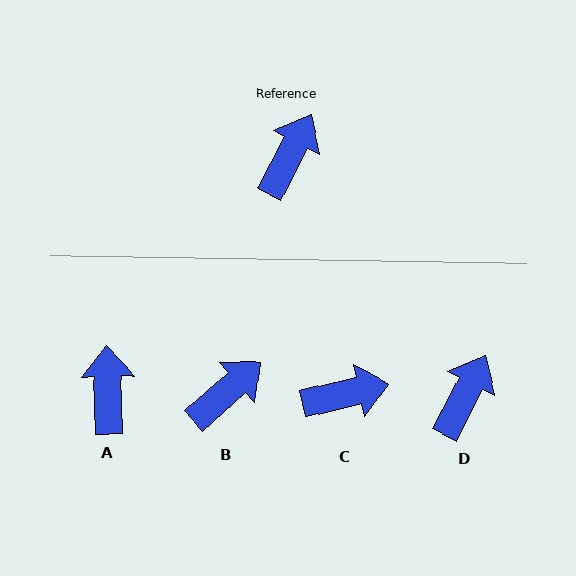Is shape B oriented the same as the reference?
No, it is off by about 21 degrees.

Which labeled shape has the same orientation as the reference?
D.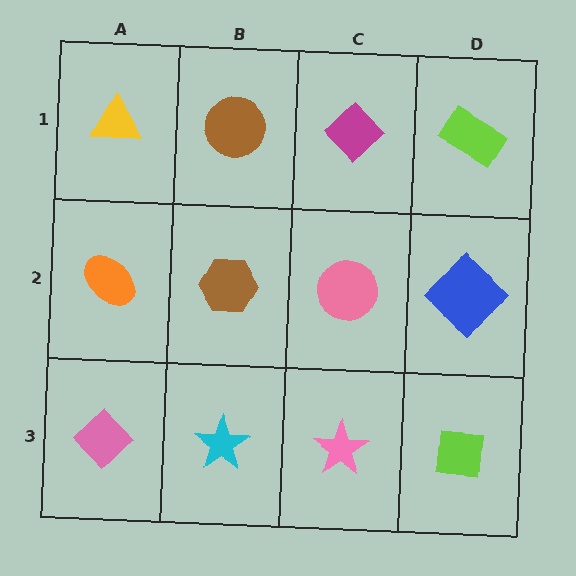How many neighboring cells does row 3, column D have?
2.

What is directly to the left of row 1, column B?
A yellow triangle.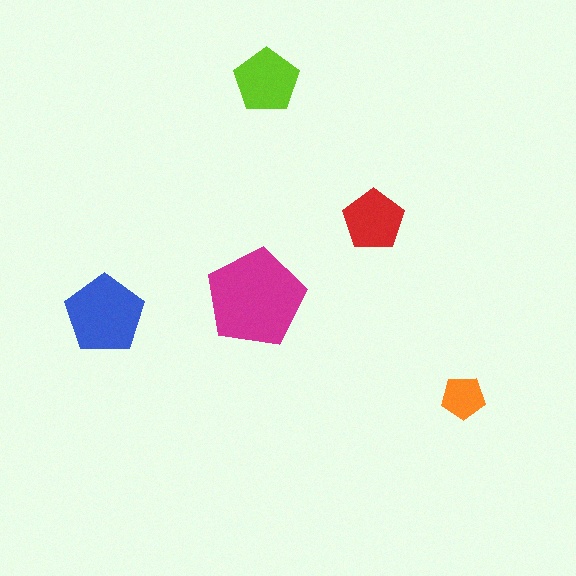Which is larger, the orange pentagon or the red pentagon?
The red one.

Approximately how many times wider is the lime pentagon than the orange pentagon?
About 1.5 times wider.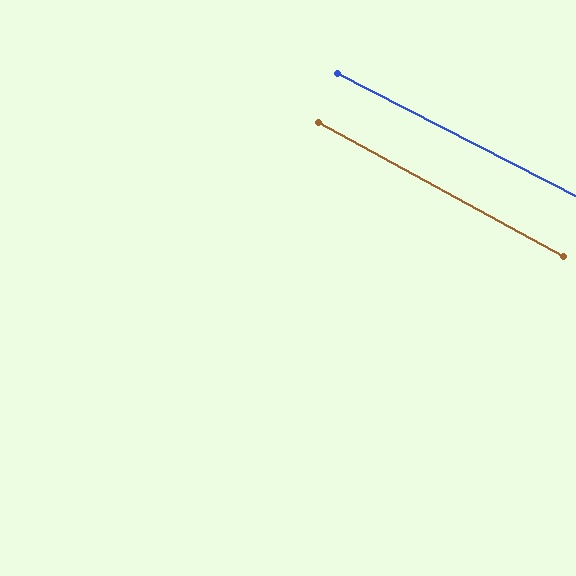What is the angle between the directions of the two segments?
Approximately 2 degrees.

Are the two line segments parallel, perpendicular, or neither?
Parallel — their directions differ by only 1.6°.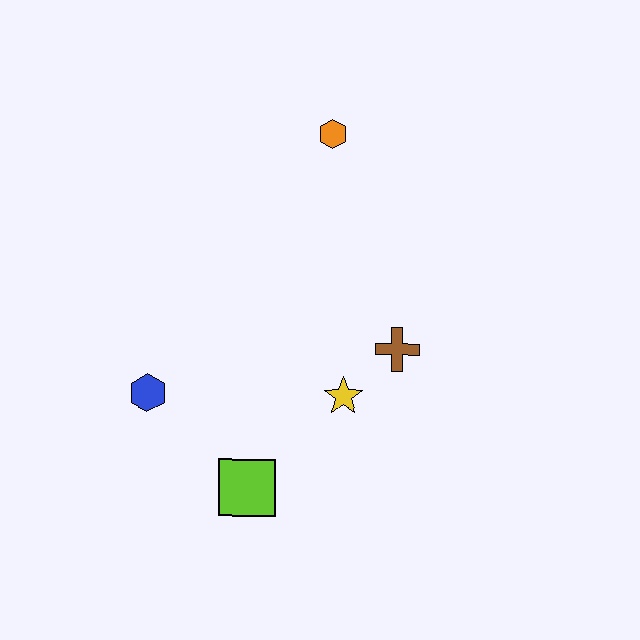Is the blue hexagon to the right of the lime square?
No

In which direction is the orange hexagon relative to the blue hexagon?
The orange hexagon is above the blue hexagon.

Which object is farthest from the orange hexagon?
The lime square is farthest from the orange hexagon.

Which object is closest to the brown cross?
The yellow star is closest to the brown cross.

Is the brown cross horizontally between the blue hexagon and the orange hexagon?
No